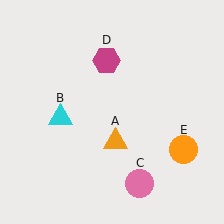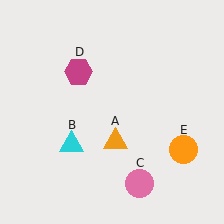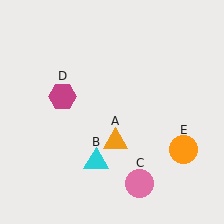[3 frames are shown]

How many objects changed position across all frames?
2 objects changed position: cyan triangle (object B), magenta hexagon (object D).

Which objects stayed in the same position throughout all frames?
Orange triangle (object A) and pink circle (object C) and orange circle (object E) remained stationary.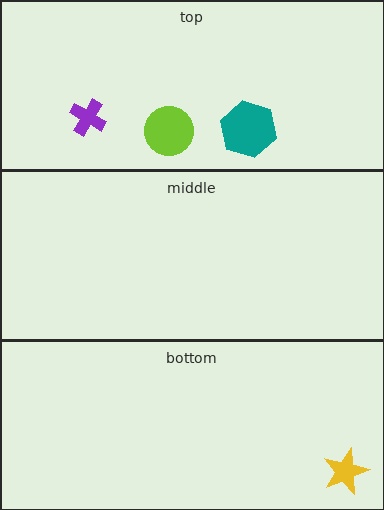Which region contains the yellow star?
The bottom region.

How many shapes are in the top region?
3.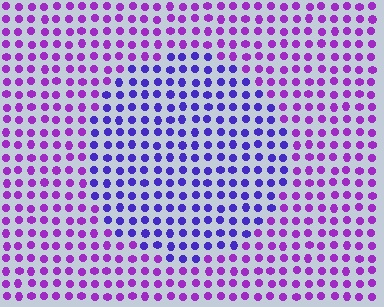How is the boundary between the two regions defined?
The boundary is defined purely by a slight shift in hue (about 36 degrees). Spacing, size, and orientation are identical on both sides.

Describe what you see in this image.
The image is filled with small purple elements in a uniform arrangement. A circle-shaped region is visible where the elements are tinted to a slightly different hue, forming a subtle color boundary.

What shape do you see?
I see a circle.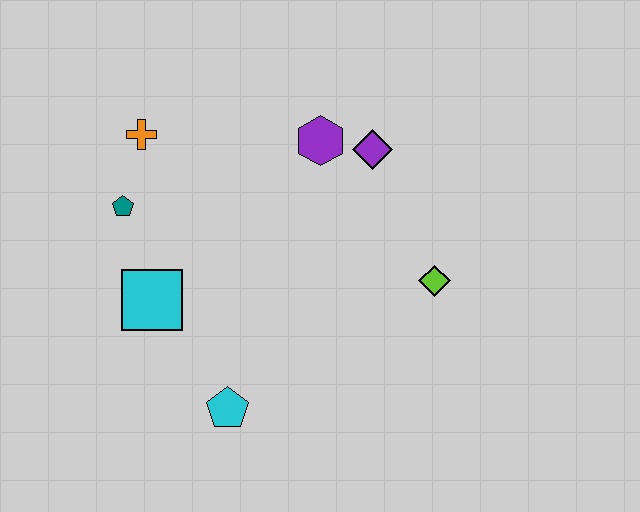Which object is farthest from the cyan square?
The lime diamond is farthest from the cyan square.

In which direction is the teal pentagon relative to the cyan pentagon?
The teal pentagon is above the cyan pentagon.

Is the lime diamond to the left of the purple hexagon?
No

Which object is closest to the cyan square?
The teal pentagon is closest to the cyan square.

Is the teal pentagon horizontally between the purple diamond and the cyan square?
No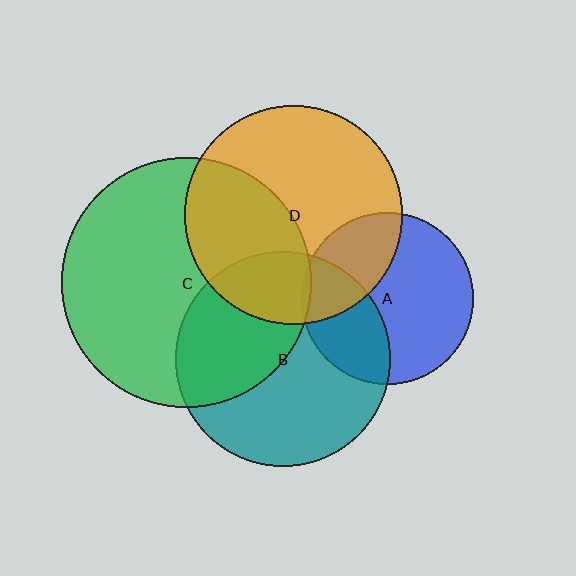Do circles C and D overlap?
Yes.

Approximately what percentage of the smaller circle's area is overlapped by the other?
Approximately 40%.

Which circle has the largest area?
Circle C (green).